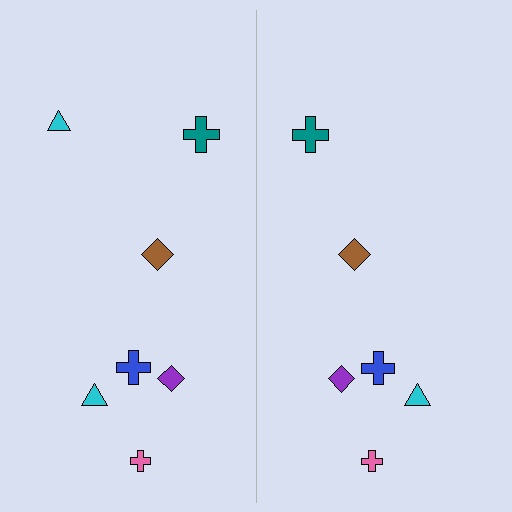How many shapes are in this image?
There are 13 shapes in this image.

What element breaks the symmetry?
A cyan triangle is missing from the right side.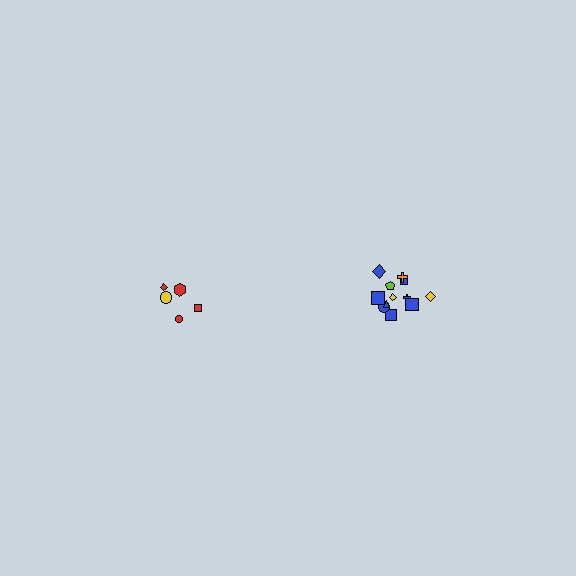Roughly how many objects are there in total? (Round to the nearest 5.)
Roughly 15 objects in total.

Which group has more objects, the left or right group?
The right group.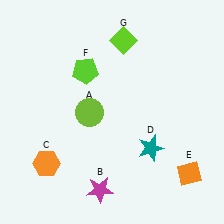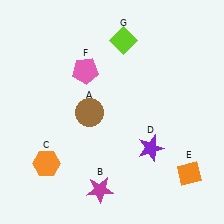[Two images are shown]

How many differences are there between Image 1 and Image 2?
There are 3 differences between the two images.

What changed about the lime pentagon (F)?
In Image 1, F is lime. In Image 2, it changed to pink.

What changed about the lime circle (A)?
In Image 1, A is lime. In Image 2, it changed to brown.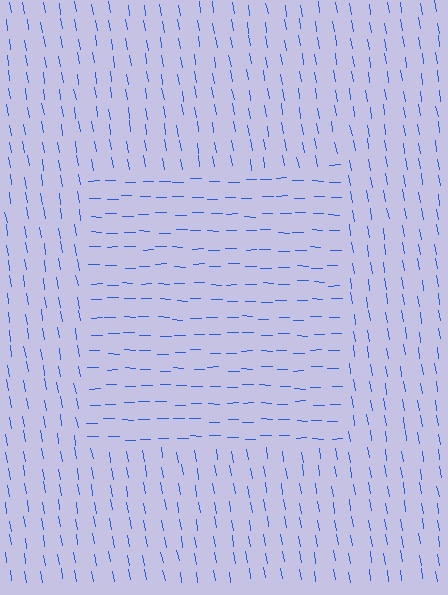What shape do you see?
I see a rectangle.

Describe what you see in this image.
The image is filled with small blue line segments. A rectangle region in the image has lines oriented differently from the surrounding lines, creating a visible texture boundary.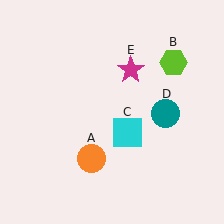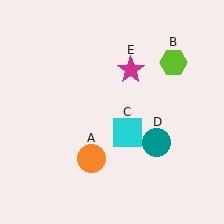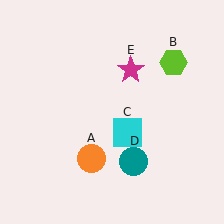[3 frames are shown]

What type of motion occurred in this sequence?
The teal circle (object D) rotated clockwise around the center of the scene.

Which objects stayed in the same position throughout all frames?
Orange circle (object A) and lime hexagon (object B) and cyan square (object C) and magenta star (object E) remained stationary.